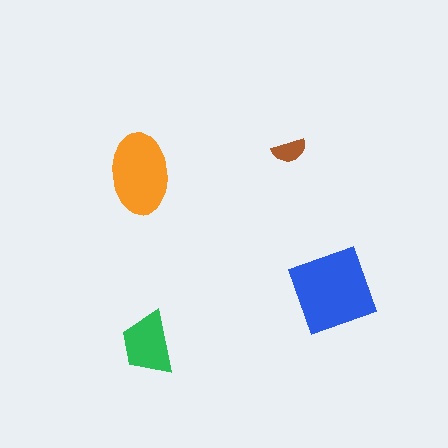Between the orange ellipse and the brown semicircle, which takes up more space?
The orange ellipse.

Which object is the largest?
The blue diamond.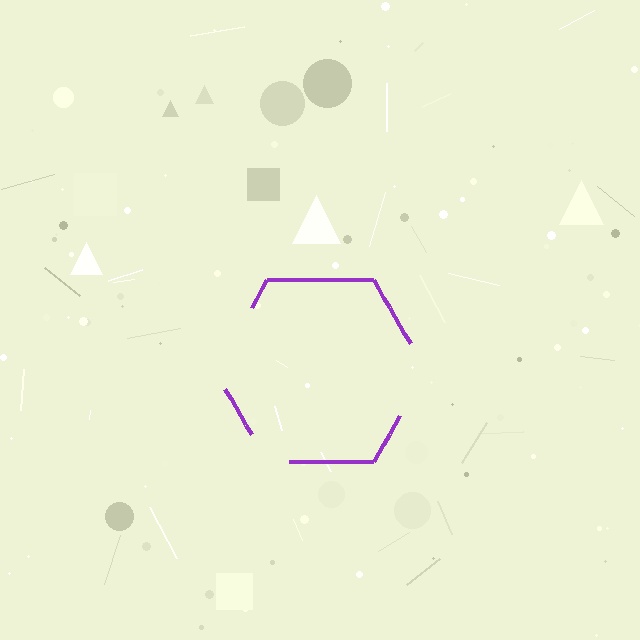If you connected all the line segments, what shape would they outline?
They would outline a hexagon.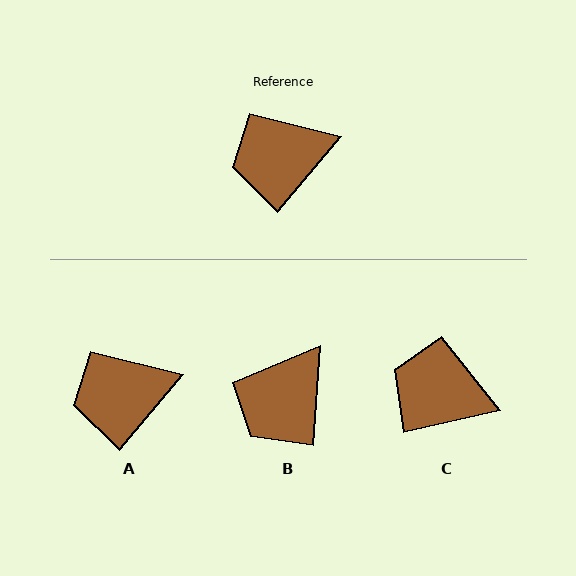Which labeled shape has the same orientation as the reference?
A.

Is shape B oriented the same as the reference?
No, it is off by about 36 degrees.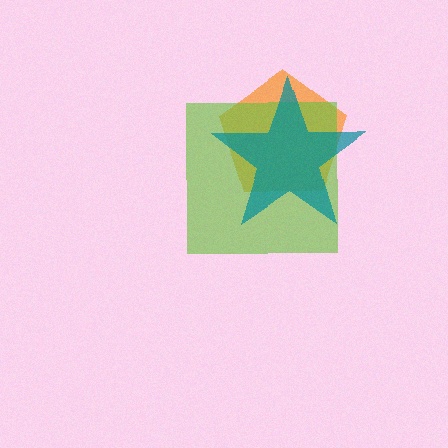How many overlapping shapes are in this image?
There are 3 overlapping shapes in the image.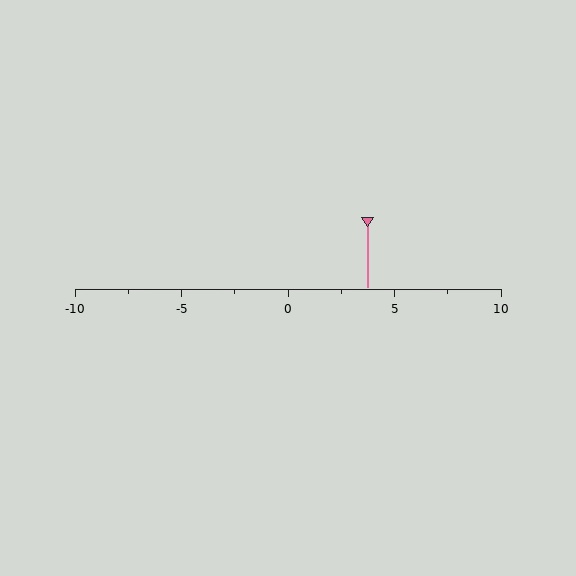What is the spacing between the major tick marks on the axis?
The major ticks are spaced 5 apart.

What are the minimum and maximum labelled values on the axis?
The axis runs from -10 to 10.